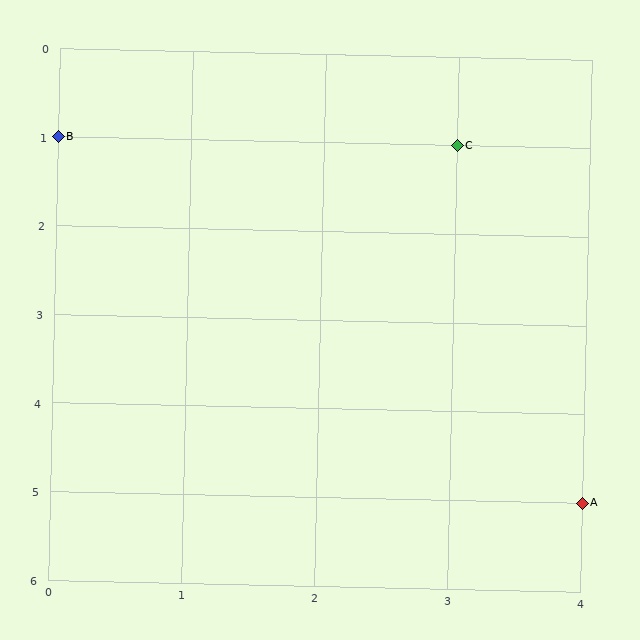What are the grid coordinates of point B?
Point B is at grid coordinates (0, 1).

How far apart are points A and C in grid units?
Points A and C are 1 column and 4 rows apart (about 4.1 grid units diagonally).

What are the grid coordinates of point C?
Point C is at grid coordinates (3, 1).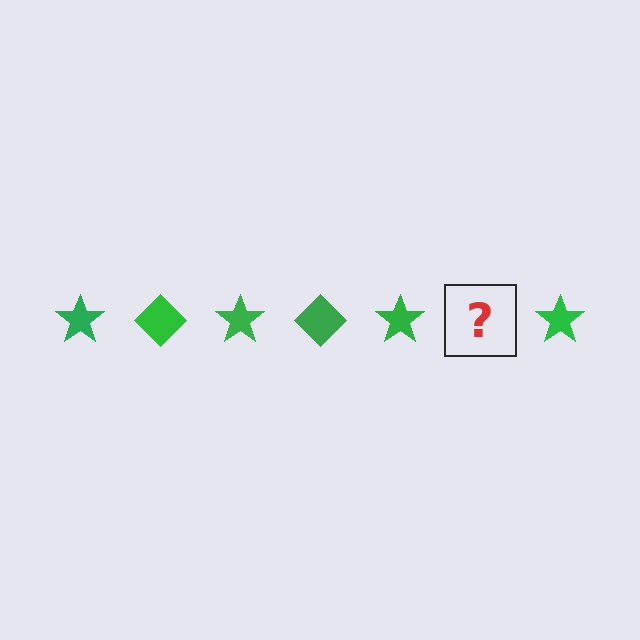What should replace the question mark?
The question mark should be replaced with a green diamond.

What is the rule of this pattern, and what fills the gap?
The rule is that the pattern cycles through star, diamond shapes in green. The gap should be filled with a green diamond.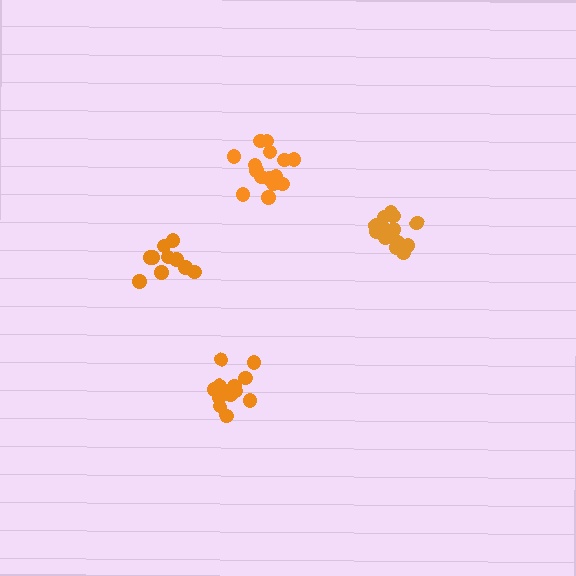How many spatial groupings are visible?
There are 4 spatial groupings.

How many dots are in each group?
Group 1: 10 dots, Group 2: 15 dots, Group 3: 13 dots, Group 4: 13 dots (51 total).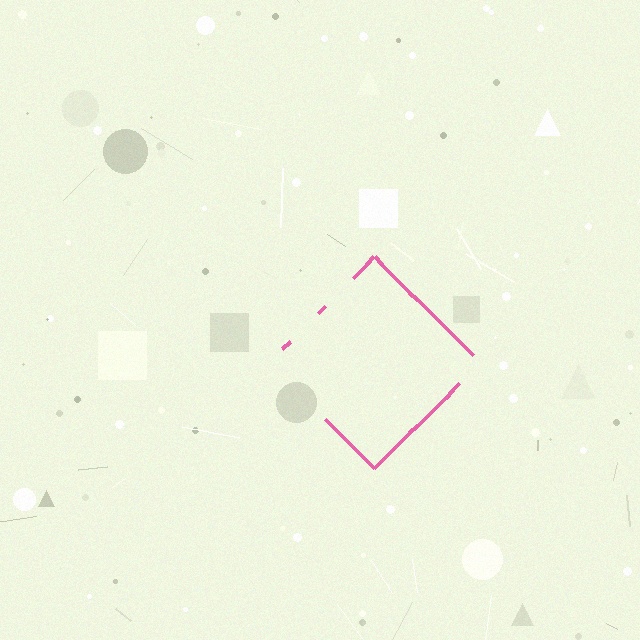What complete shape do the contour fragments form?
The contour fragments form a diamond.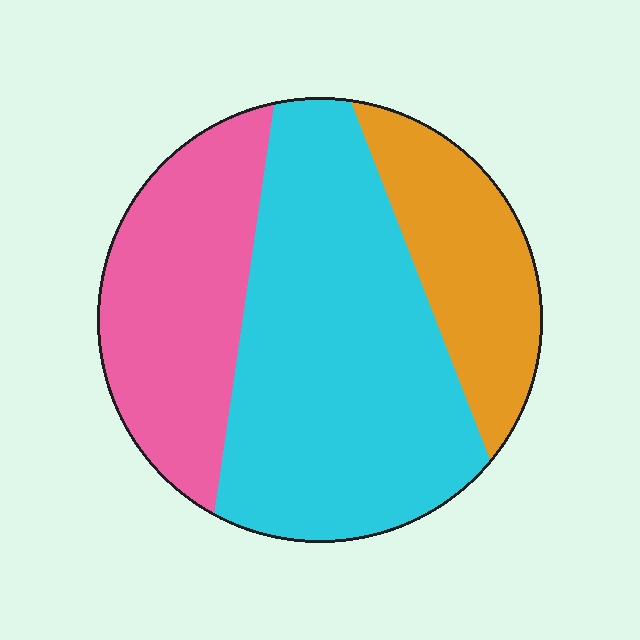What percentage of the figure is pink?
Pink covers 29% of the figure.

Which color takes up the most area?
Cyan, at roughly 50%.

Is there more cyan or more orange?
Cyan.